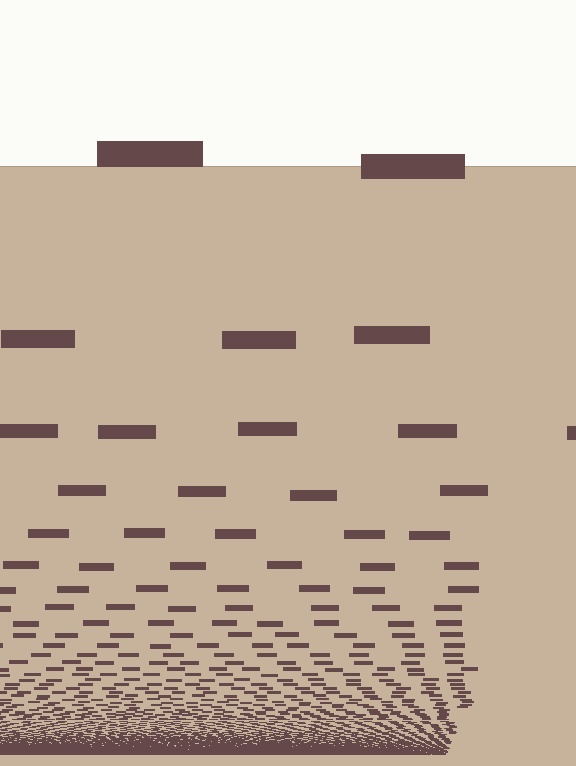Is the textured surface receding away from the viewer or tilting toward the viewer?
The surface appears to tilt toward the viewer. Texture elements get larger and sparser toward the top.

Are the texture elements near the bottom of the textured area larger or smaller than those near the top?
Smaller. The gradient is inverted — elements near the bottom are smaller and denser.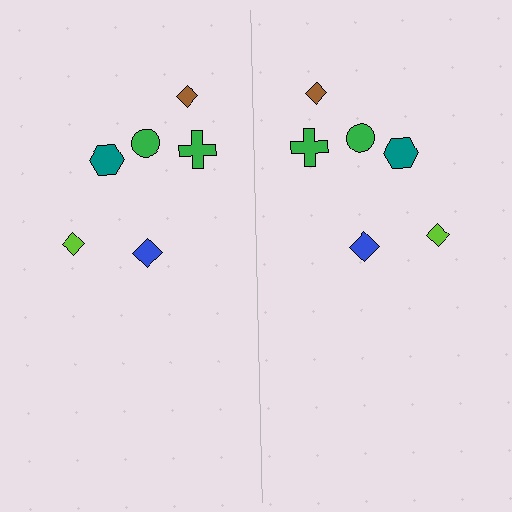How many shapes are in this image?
There are 12 shapes in this image.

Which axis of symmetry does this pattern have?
The pattern has a vertical axis of symmetry running through the center of the image.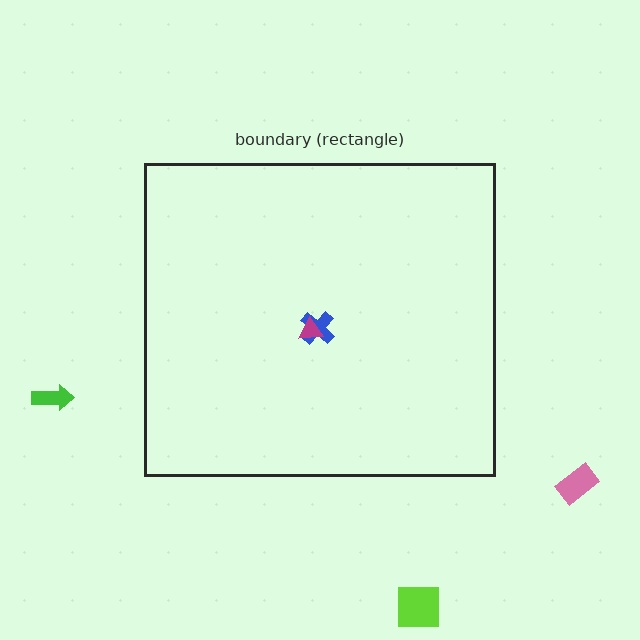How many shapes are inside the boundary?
2 inside, 3 outside.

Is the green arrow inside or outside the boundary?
Outside.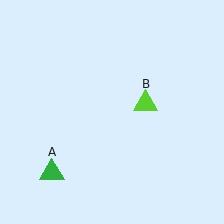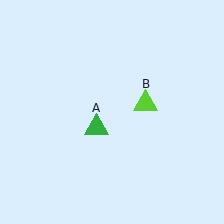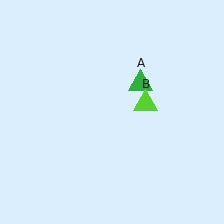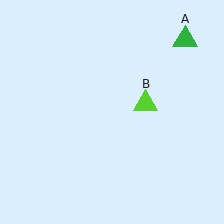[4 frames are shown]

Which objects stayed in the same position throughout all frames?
Lime triangle (object B) remained stationary.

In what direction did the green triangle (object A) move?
The green triangle (object A) moved up and to the right.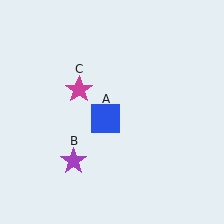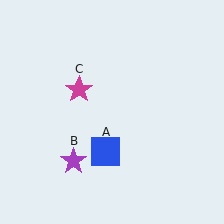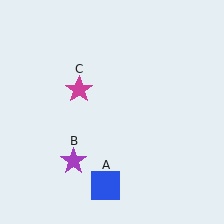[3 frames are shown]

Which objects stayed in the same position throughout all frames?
Purple star (object B) and magenta star (object C) remained stationary.